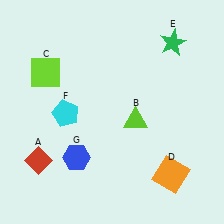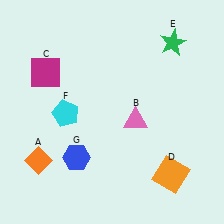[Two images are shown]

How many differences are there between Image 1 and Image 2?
There are 3 differences between the two images.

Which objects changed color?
A changed from red to orange. B changed from lime to pink. C changed from lime to magenta.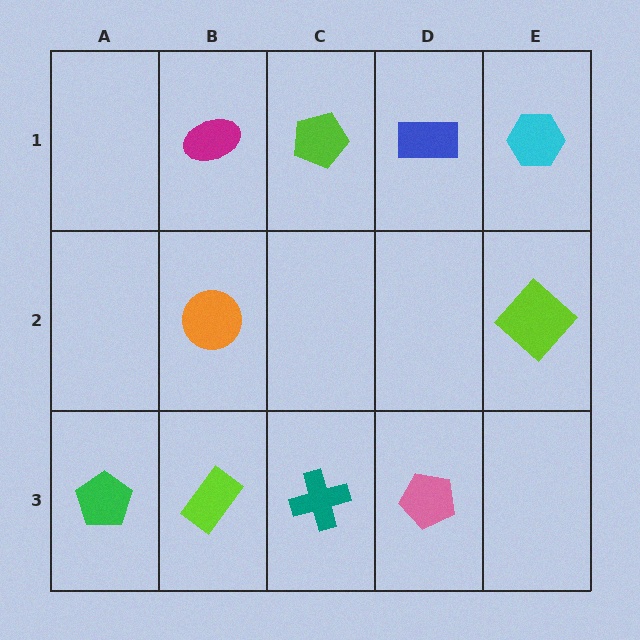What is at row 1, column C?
A lime pentagon.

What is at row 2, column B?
An orange circle.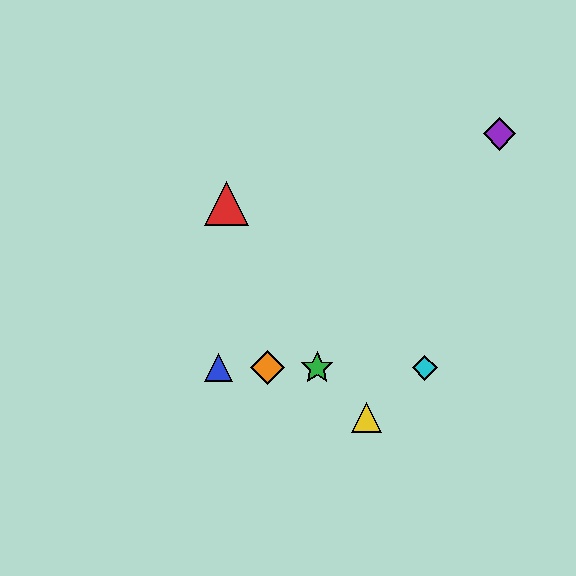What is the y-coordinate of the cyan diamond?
The cyan diamond is at y≈368.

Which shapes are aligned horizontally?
The blue triangle, the green star, the orange diamond, the cyan diamond are aligned horizontally.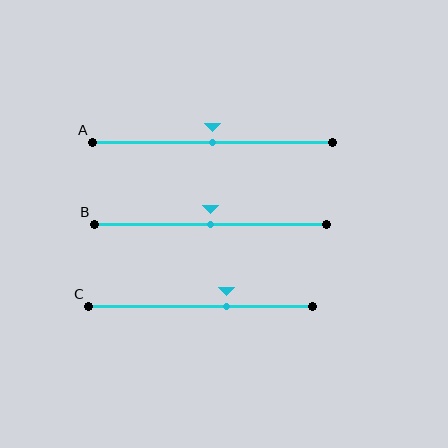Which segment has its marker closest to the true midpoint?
Segment A has its marker closest to the true midpoint.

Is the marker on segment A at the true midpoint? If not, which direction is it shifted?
Yes, the marker on segment A is at the true midpoint.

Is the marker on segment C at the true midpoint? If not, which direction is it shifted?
No, the marker on segment C is shifted to the right by about 12% of the segment length.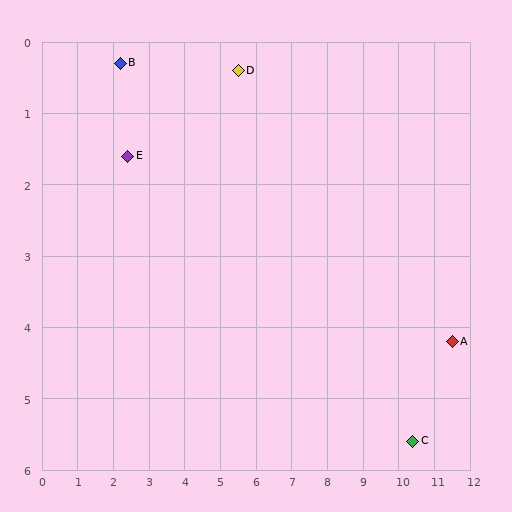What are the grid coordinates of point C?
Point C is at approximately (10.4, 5.6).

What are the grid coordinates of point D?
Point D is at approximately (5.5, 0.4).